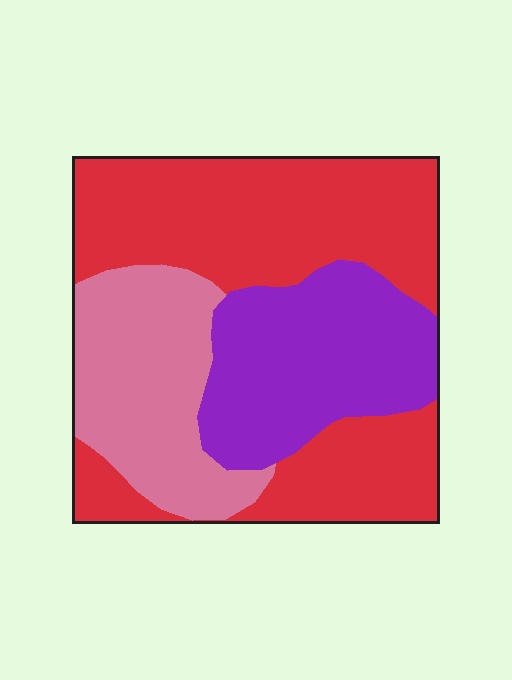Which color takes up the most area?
Red, at roughly 50%.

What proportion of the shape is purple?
Purple takes up about one quarter (1/4) of the shape.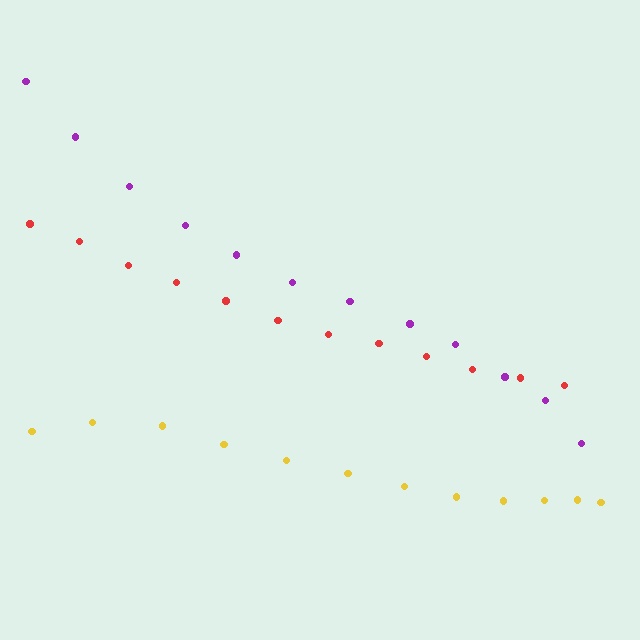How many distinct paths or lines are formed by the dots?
There are 3 distinct paths.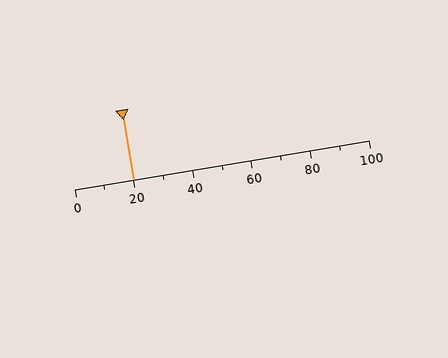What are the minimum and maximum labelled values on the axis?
The axis runs from 0 to 100.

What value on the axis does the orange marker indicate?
The marker indicates approximately 20.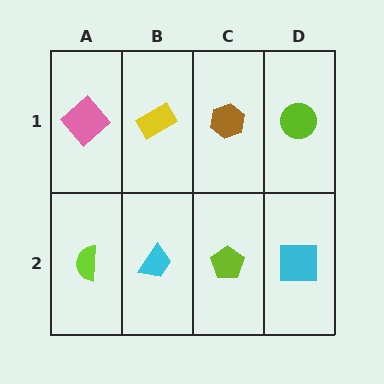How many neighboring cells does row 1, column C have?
3.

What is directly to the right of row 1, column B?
A brown hexagon.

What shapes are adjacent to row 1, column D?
A cyan square (row 2, column D), a brown hexagon (row 1, column C).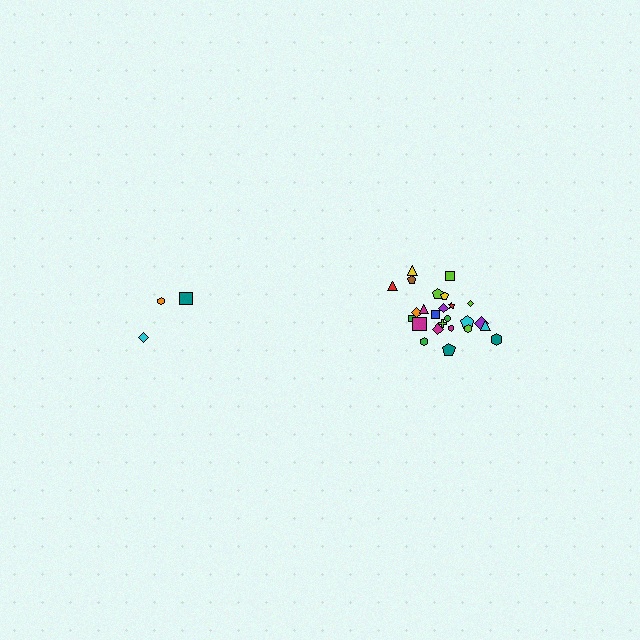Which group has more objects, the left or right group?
The right group.